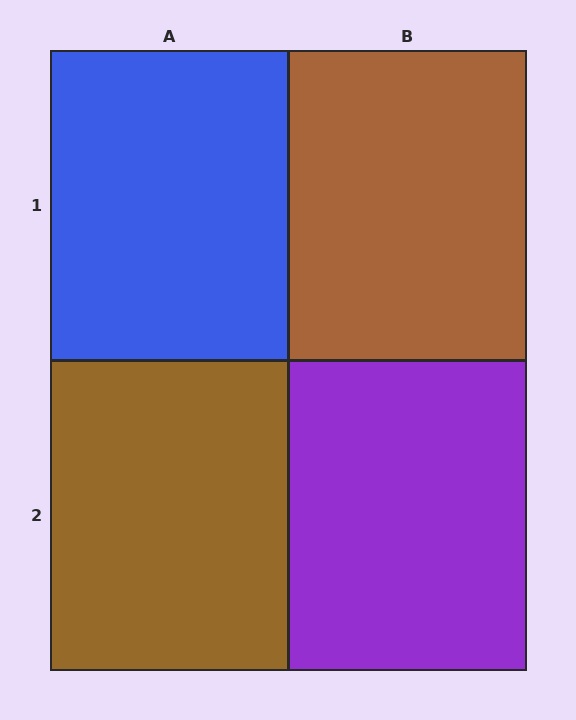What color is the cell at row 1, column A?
Blue.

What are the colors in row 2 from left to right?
Brown, purple.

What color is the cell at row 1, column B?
Brown.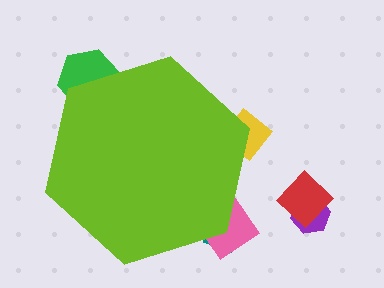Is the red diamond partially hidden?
No, the red diamond is fully visible.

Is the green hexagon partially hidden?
Yes, the green hexagon is partially hidden behind the lime hexagon.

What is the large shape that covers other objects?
A lime hexagon.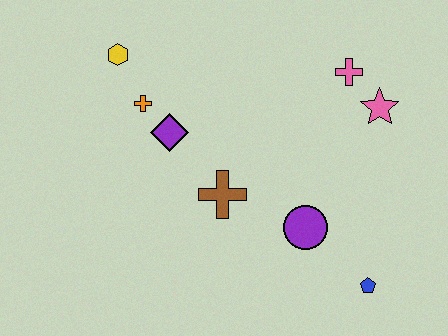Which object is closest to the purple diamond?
The orange cross is closest to the purple diamond.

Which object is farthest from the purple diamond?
The blue pentagon is farthest from the purple diamond.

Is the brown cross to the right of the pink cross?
No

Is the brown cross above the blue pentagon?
Yes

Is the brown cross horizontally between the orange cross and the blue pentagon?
Yes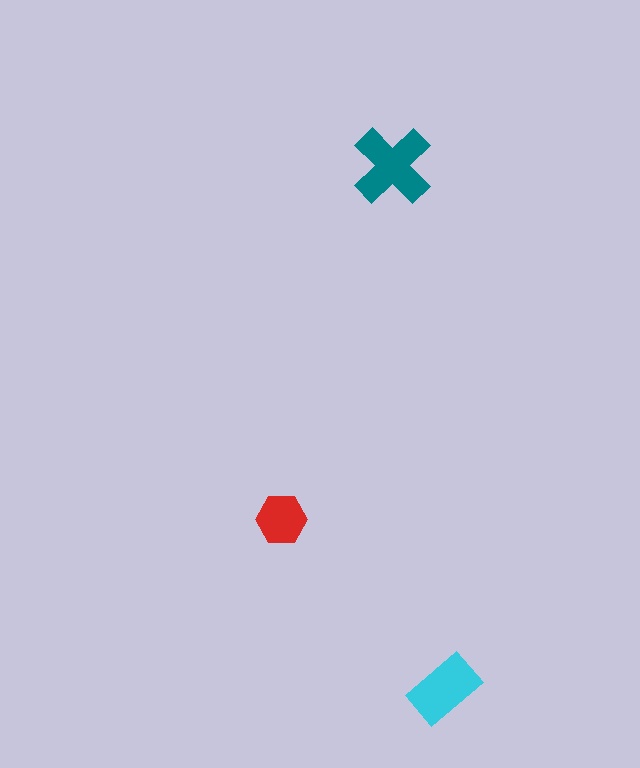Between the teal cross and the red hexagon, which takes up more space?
The teal cross.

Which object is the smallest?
The red hexagon.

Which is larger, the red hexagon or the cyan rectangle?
The cyan rectangle.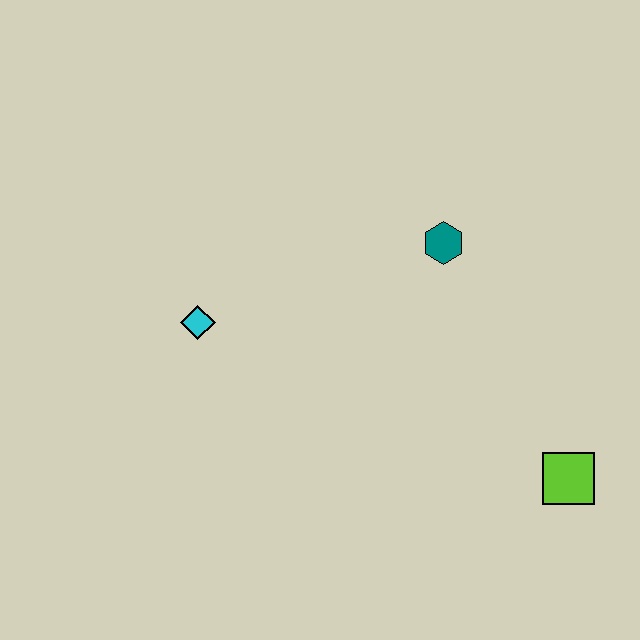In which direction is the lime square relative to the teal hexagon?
The lime square is below the teal hexagon.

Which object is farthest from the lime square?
The cyan diamond is farthest from the lime square.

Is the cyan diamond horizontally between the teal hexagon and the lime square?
No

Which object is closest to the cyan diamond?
The teal hexagon is closest to the cyan diamond.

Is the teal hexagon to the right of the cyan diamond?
Yes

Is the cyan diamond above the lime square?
Yes